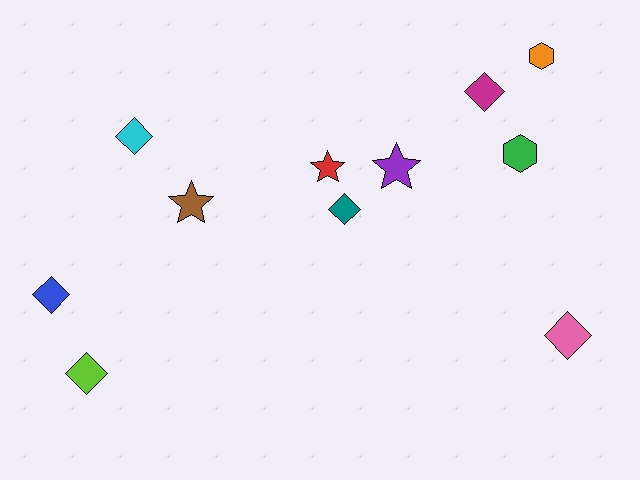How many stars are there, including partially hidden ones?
There are 3 stars.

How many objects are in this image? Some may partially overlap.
There are 11 objects.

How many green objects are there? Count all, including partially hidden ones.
There is 1 green object.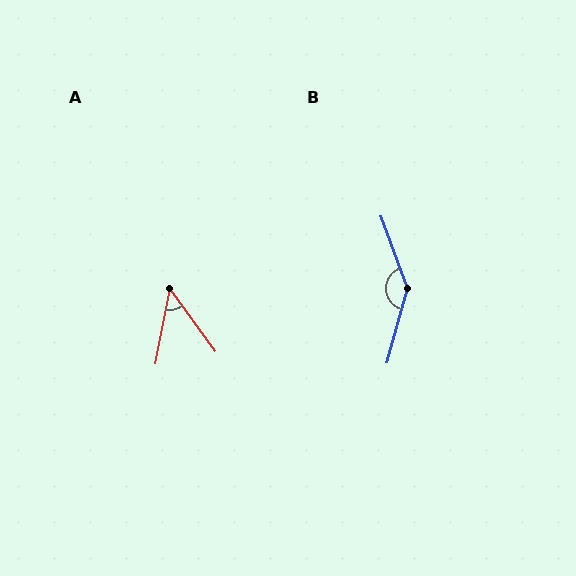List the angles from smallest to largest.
A (47°), B (144°).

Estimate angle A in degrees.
Approximately 47 degrees.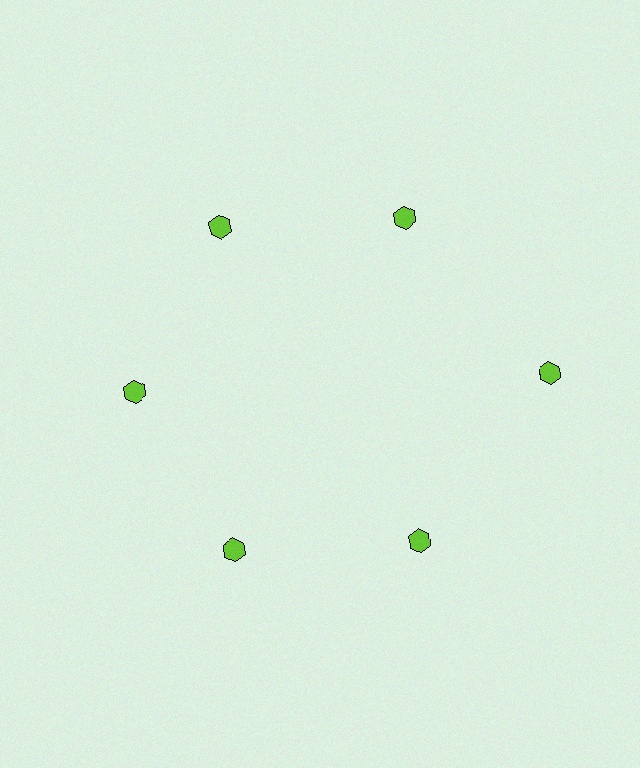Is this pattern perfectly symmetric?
No. The 6 lime hexagons are arranged in a ring, but one element near the 3 o'clock position is pushed outward from the center, breaking the 6-fold rotational symmetry.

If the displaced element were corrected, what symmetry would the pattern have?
It would have 6-fold rotational symmetry — the pattern would map onto itself every 60 degrees.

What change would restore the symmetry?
The symmetry would be restored by moving it inward, back onto the ring so that all 6 hexagons sit at equal angles and equal distance from the center.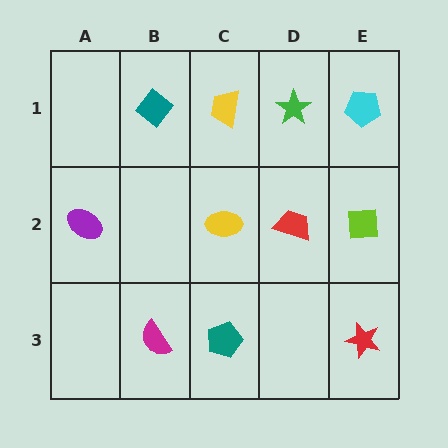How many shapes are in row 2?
4 shapes.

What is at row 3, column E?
A red star.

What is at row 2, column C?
A yellow ellipse.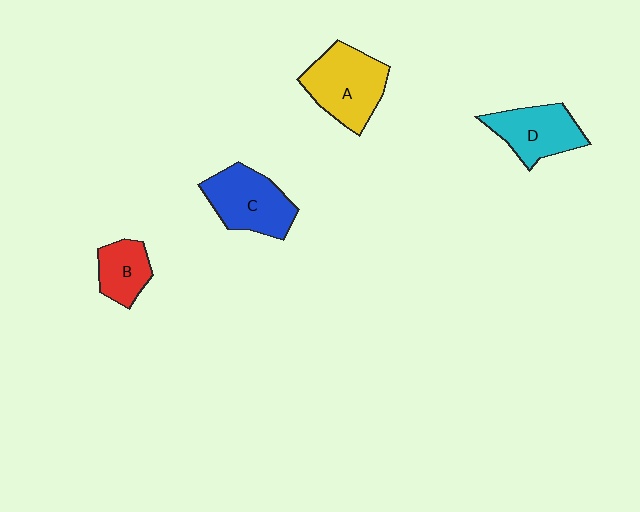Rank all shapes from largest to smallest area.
From largest to smallest: A (yellow), C (blue), D (cyan), B (red).